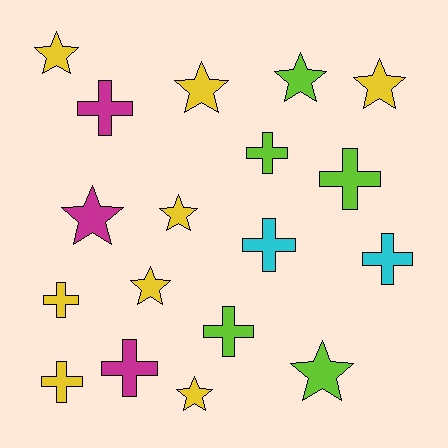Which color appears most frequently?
Yellow, with 8 objects.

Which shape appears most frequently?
Star, with 9 objects.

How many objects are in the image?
There are 18 objects.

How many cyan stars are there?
There are no cyan stars.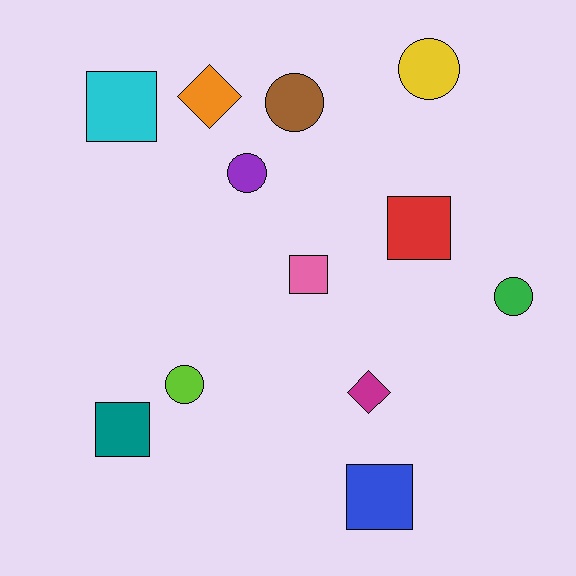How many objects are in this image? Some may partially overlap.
There are 12 objects.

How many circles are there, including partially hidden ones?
There are 5 circles.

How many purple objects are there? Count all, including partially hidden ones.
There is 1 purple object.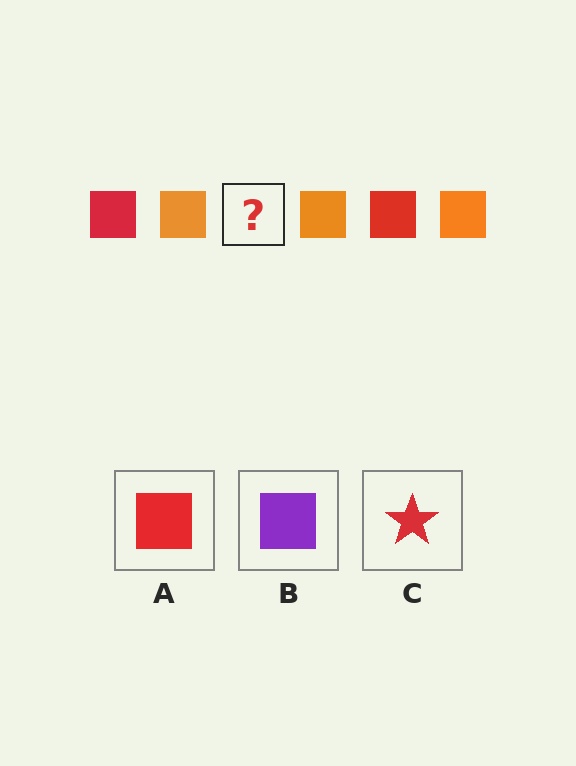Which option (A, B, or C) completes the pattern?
A.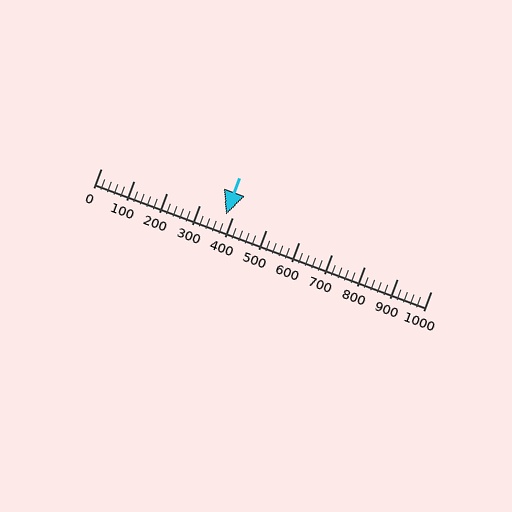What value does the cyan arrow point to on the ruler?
The cyan arrow points to approximately 380.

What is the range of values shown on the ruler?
The ruler shows values from 0 to 1000.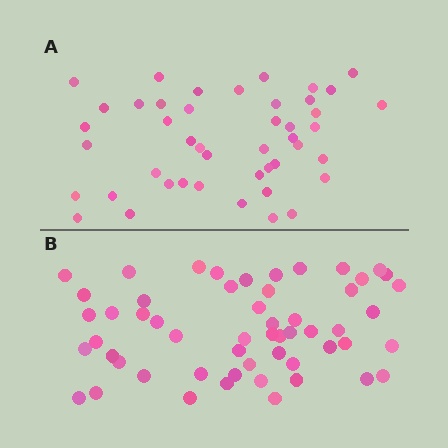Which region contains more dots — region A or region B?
Region B (the bottom region) has more dots.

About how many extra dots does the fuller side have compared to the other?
Region B has roughly 10 or so more dots than region A.